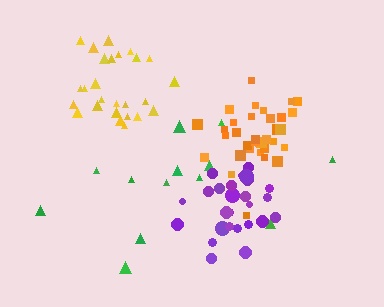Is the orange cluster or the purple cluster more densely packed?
Orange.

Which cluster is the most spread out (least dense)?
Green.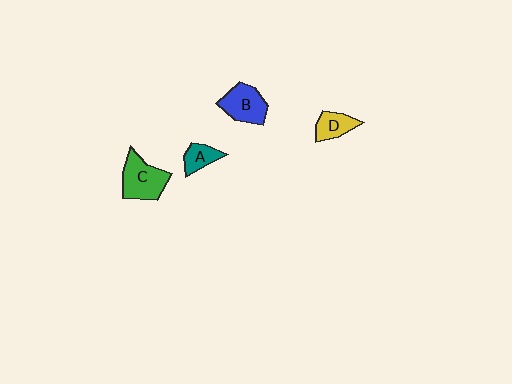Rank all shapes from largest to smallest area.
From largest to smallest: C (green), B (blue), D (yellow), A (teal).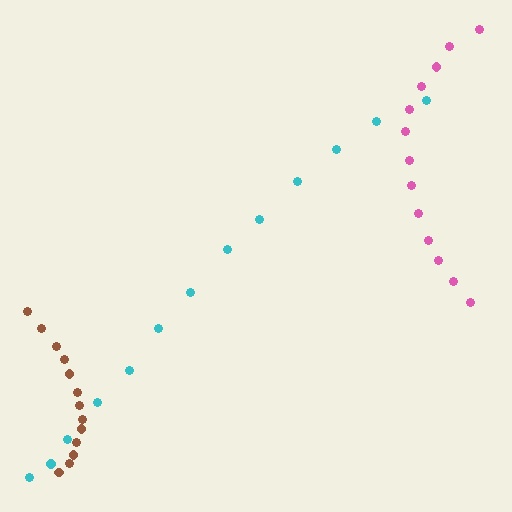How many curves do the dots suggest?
There are 3 distinct paths.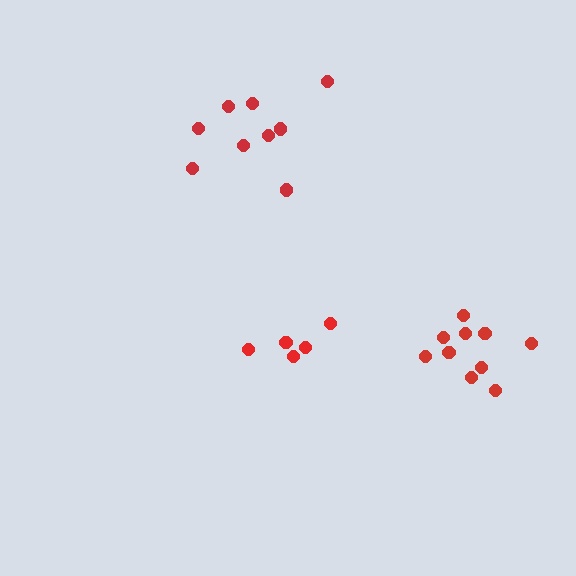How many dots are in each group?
Group 1: 5 dots, Group 2: 9 dots, Group 3: 10 dots (24 total).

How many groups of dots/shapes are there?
There are 3 groups.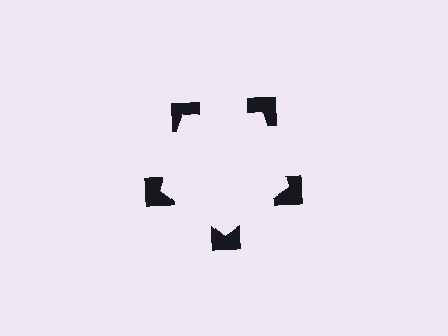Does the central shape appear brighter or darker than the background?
It typically appears slightly brighter than the background, even though no actual brightness change is drawn.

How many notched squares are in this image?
There are 5 — one at each vertex of the illusory pentagon.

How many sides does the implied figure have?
5 sides.